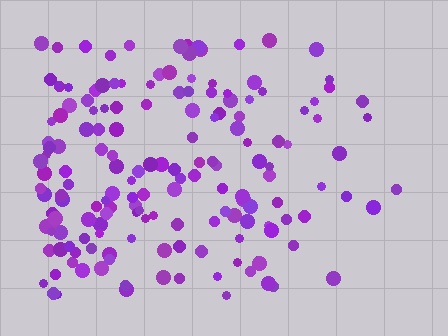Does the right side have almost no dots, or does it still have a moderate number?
Still a moderate number, just noticeably fewer than the left.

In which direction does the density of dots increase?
From right to left, with the left side densest.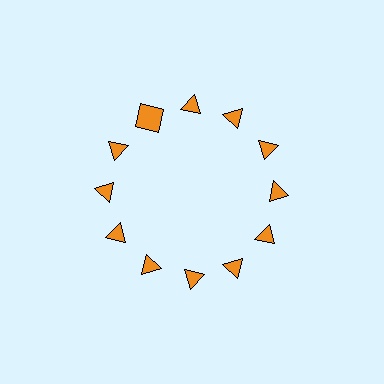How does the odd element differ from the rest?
It has a different shape: square instead of triangle.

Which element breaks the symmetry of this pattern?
The orange square at roughly the 11 o'clock position breaks the symmetry. All other shapes are orange triangles.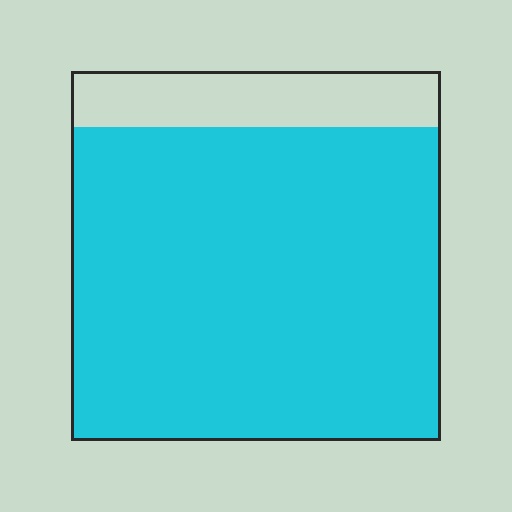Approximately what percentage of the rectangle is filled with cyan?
Approximately 85%.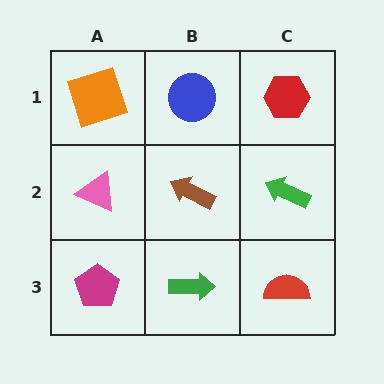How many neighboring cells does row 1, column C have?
2.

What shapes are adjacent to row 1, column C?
A green arrow (row 2, column C), a blue circle (row 1, column B).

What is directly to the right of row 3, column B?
A red semicircle.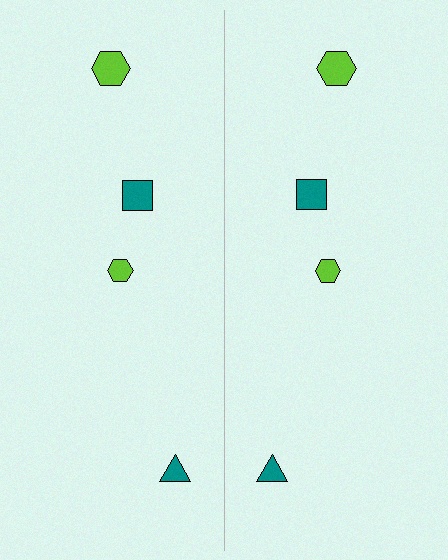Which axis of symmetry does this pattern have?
The pattern has a vertical axis of symmetry running through the center of the image.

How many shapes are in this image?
There are 8 shapes in this image.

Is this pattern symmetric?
Yes, this pattern has bilateral (reflection) symmetry.